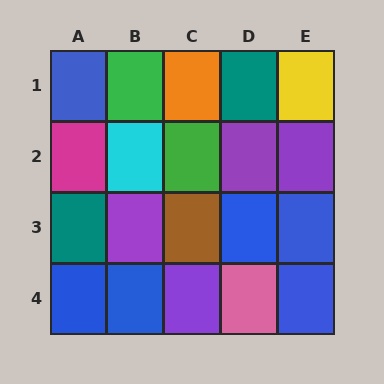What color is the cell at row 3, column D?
Blue.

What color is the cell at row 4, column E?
Blue.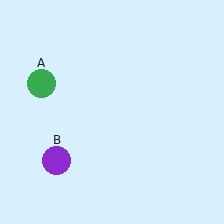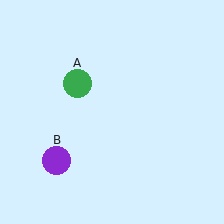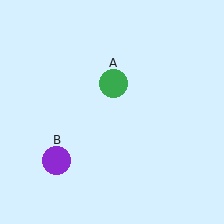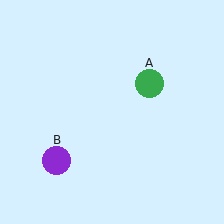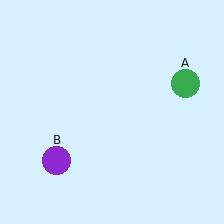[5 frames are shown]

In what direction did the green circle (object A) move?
The green circle (object A) moved right.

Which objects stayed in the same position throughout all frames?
Purple circle (object B) remained stationary.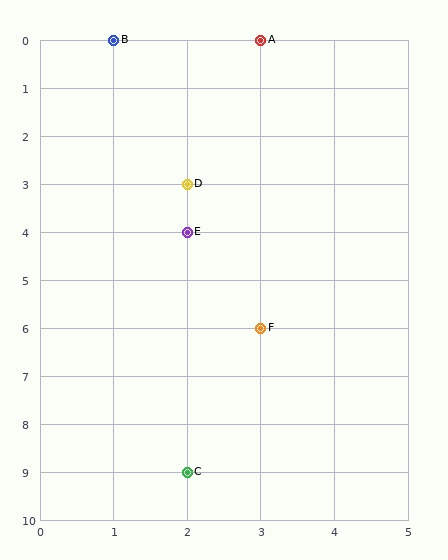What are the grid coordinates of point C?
Point C is at grid coordinates (2, 9).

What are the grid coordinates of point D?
Point D is at grid coordinates (2, 3).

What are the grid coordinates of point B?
Point B is at grid coordinates (1, 0).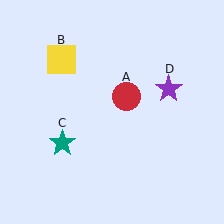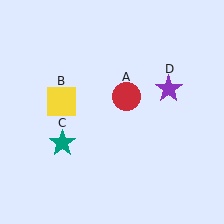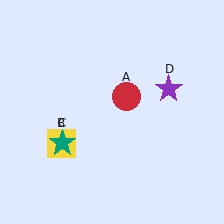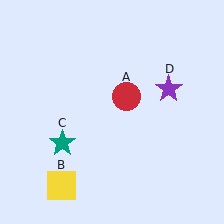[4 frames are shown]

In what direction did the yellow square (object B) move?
The yellow square (object B) moved down.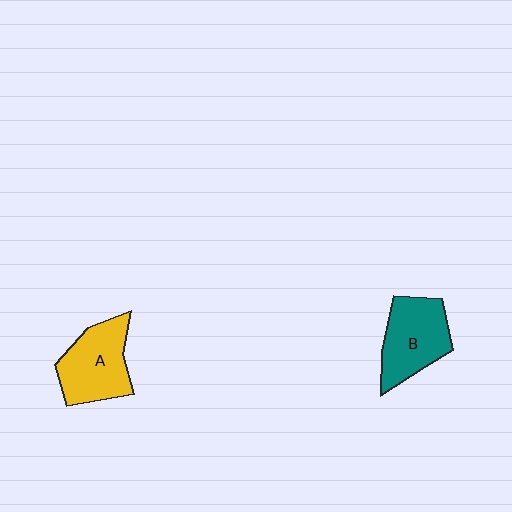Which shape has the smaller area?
Shape B (teal).